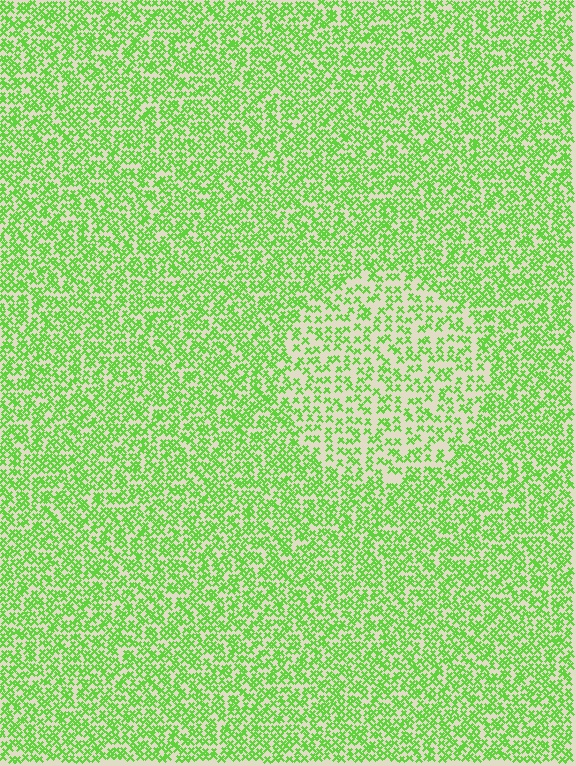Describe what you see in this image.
The image contains small lime elements arranged at two different densities. A circle-shaped region is visible where the elements are less densely packed than the surrounding area.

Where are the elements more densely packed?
The elements are more densely packed outside the circle boundary.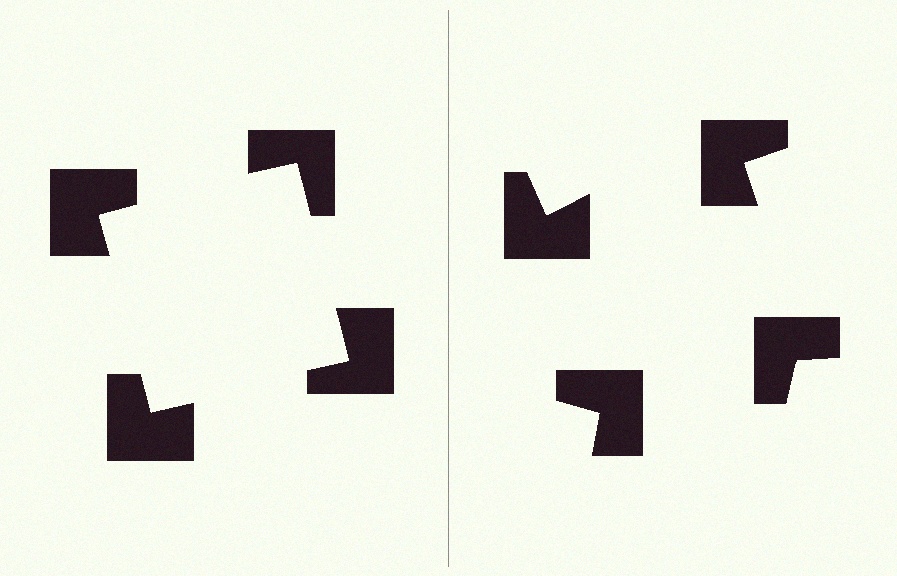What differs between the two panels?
The notched squares are positioned identically on both sides; only the wedge orientations differ. On the left they align to a square; on the right they are misaligned.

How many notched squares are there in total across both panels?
8 — 4 on each side.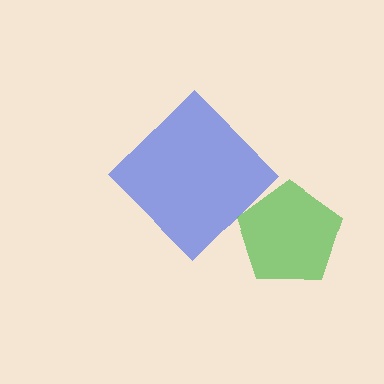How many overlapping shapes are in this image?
There are 2 overlapping shapes in the image.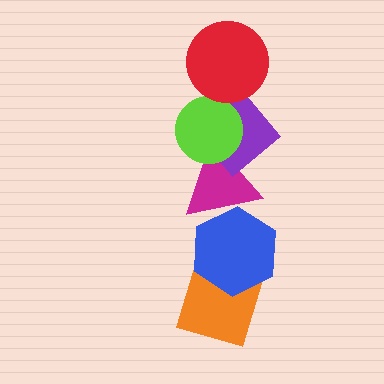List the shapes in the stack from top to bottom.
From top to bottom: the red circle, the lime circle, the purple diamond, the magenta triangle, the blue hexagon, the orange diamond.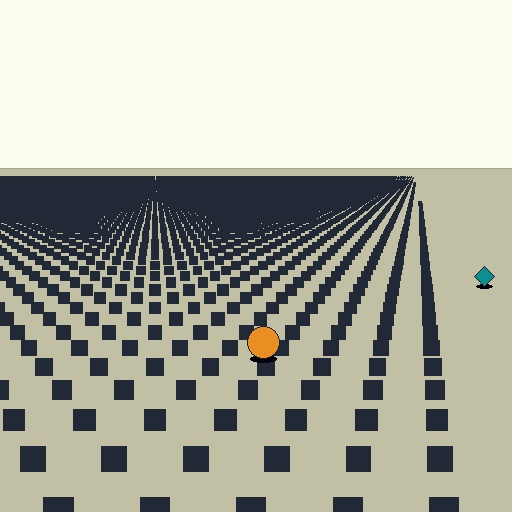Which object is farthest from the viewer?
The teal diamond is farthest from the viewer. It appears smaller and the ground texture around it is denser.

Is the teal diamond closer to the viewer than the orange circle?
No. The orange circle is closer — you can tell from the texture gradient: the ground texture is coarser near it.